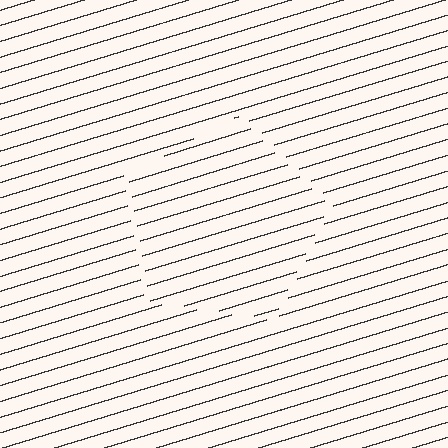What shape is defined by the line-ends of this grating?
An illusory pentagon. The interior of the shape contains the same grating, shifted by half a period — the contour is defined by the phase discontinuity where line-ends from the inner and outer gratings abut.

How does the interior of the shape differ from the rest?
The interior of the shape contains the same grating, shifted by half a period — the contour is defined by the phase discontinuity where line-ends from the inner and outer gratings abut.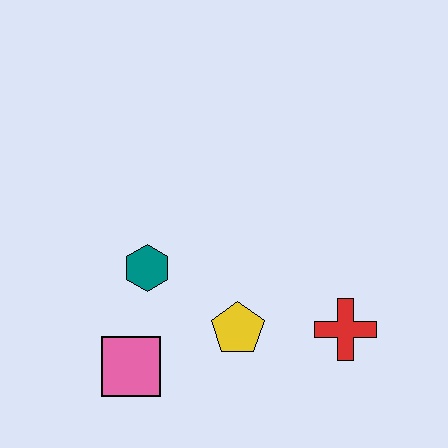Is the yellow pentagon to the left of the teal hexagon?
No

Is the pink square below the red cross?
Yes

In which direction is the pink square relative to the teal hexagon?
The pink square is below the teal hexagon.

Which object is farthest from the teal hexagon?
The red cross is farthest from the teal hexagon.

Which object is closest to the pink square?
The teal hexagon is closest to the pink square.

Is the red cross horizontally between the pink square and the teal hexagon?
No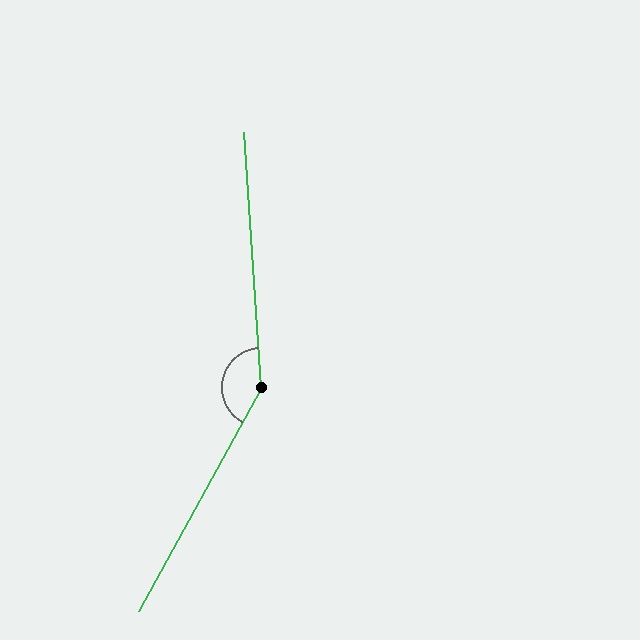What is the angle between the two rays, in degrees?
Approximately 148 degrees.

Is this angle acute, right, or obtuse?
It is obtuse.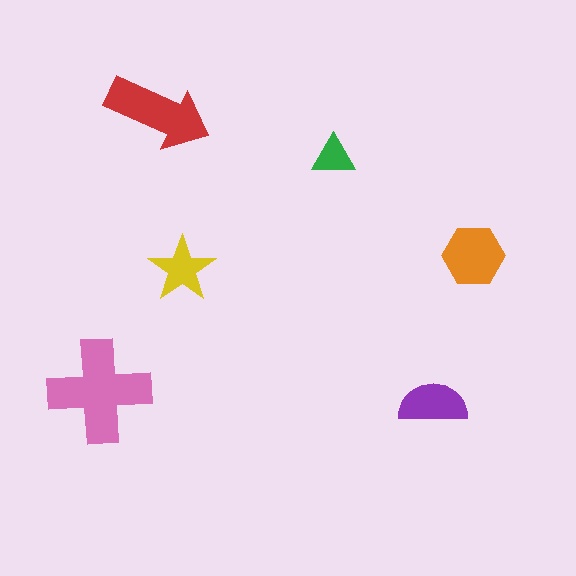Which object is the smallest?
The green triangle.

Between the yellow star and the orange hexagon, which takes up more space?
The orange hexagon.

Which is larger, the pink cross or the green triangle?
The pink cross.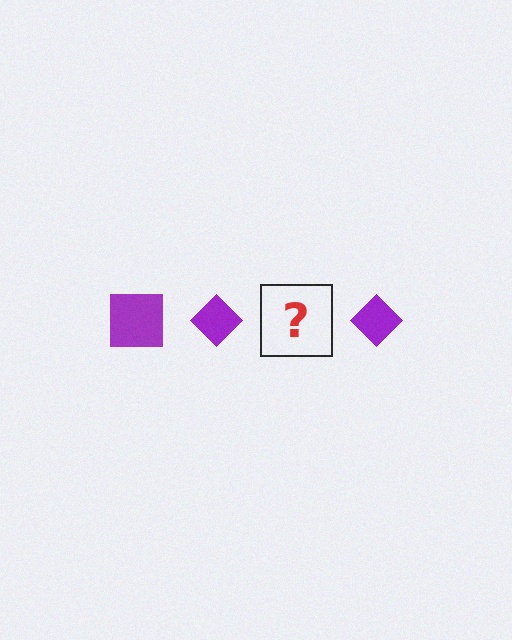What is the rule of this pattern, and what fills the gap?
The rule is that the pattern cycles through square, diamond shapes in purple. The gap should be filled with a purple square.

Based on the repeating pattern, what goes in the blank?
The blank should be a purple square.